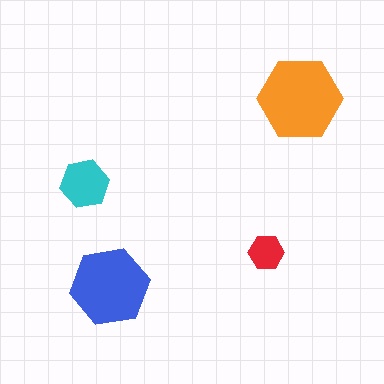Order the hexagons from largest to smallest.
the orange one, the blue one, the cyan one, the red one.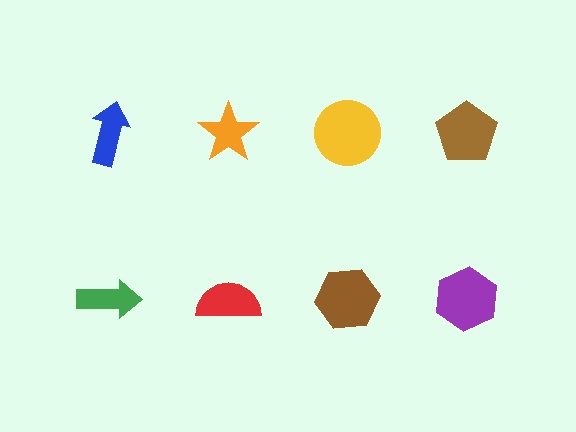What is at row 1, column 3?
A yellow circle.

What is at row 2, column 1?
A green arrow.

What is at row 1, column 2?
An orange star.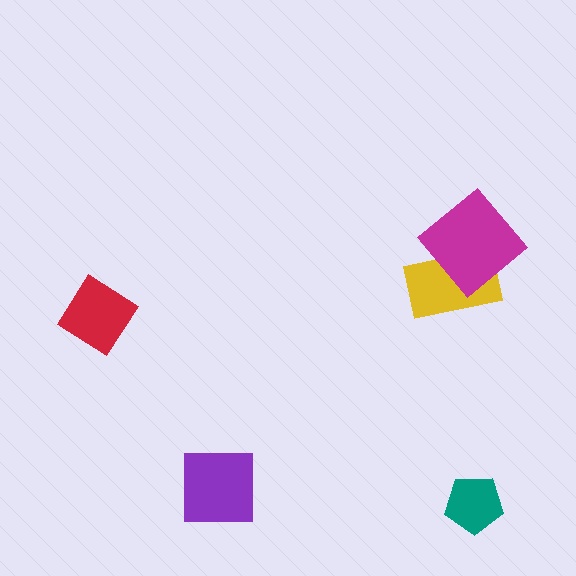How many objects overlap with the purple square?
0 objects overlap with the purple square.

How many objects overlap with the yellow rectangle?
1 object overlaps with the yellow rectangle.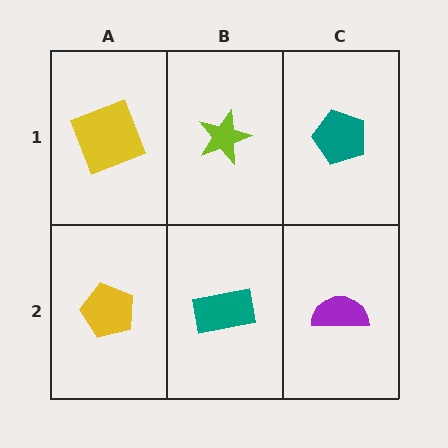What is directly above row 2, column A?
A yellow square.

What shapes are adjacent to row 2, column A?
A yellow square (row 1, column A), a teal rectangle (row 2, column B).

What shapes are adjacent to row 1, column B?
A teal rectangle (row 2, column B), a yellow square (row 1, column A), a teal pentagon (row 1, column C).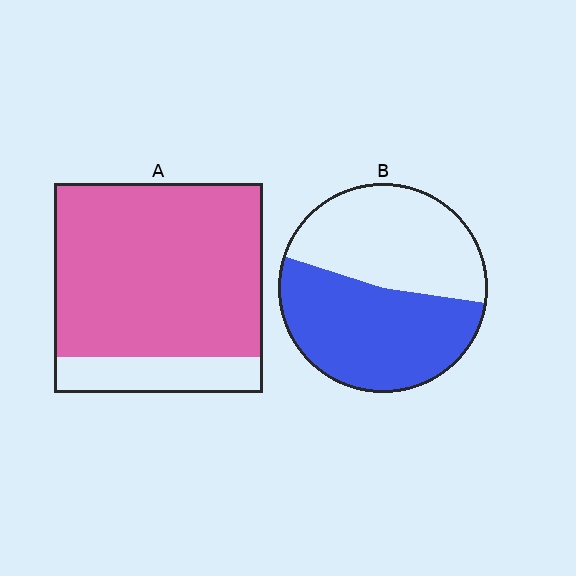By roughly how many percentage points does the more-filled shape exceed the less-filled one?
By roughly 30 percentage points (A over B).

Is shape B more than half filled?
Roughly half.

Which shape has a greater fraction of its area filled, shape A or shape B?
Shape A.